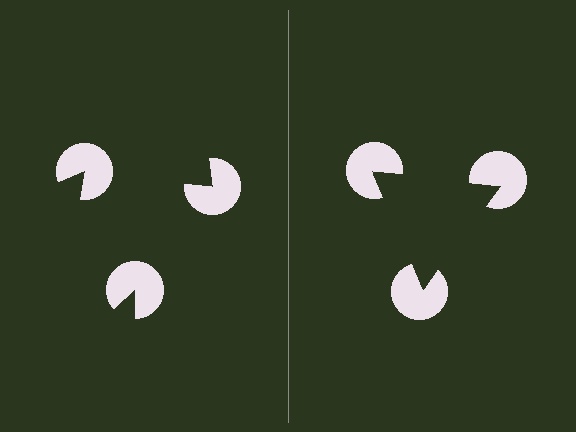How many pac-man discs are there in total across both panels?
6 — 3 on each side.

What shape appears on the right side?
An illusory triangle.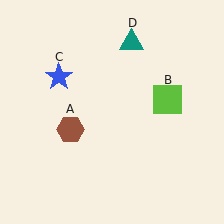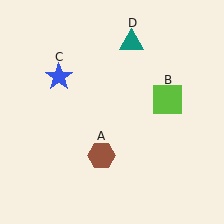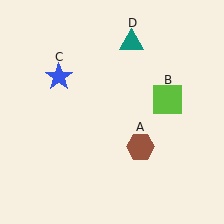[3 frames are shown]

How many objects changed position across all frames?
1 object changed position: brown hexagon (object A).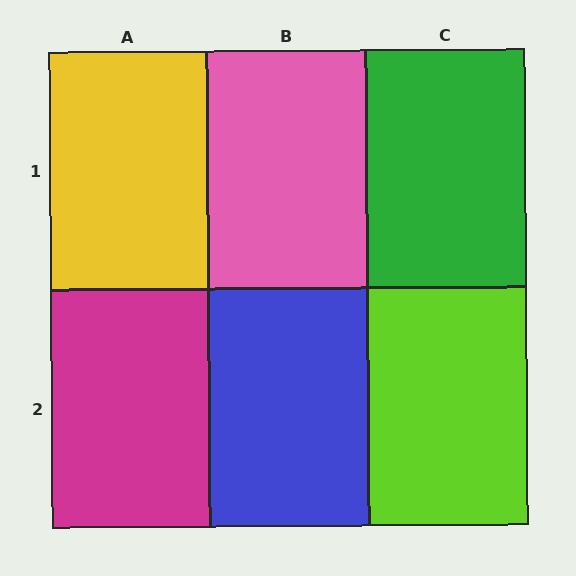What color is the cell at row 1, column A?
Yellow.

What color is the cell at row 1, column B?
Pink.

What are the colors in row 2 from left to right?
Magenta, blue, lime.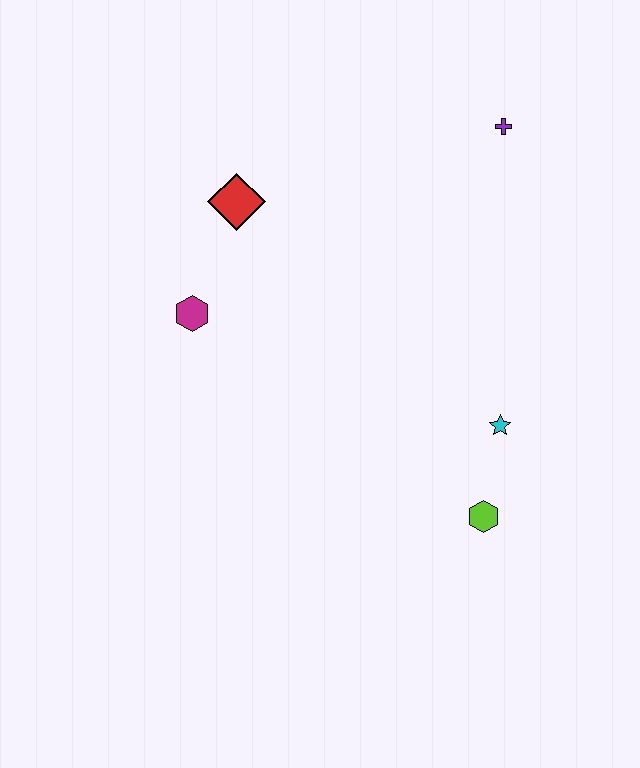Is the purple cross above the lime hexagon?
Yes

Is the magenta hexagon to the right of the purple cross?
No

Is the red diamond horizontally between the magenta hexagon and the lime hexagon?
Yes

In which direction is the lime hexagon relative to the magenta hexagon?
The lime hexagon is to the right of the magenta hexagon.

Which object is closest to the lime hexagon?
The cyan star is closest to the lime hexagon.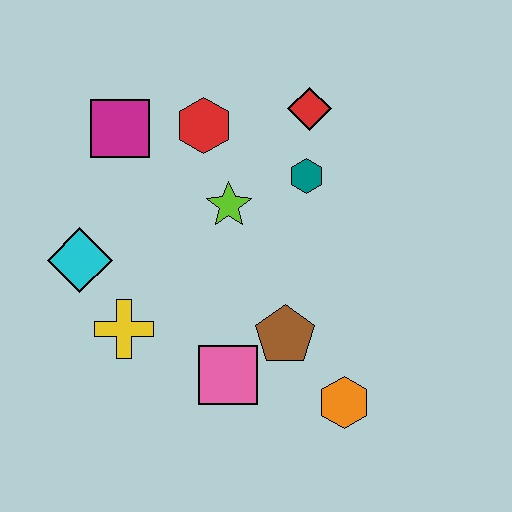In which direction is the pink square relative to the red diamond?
The pink square is below the red diamond.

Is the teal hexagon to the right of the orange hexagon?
No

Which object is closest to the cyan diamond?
The yellow cross is closest to the cyan diamond.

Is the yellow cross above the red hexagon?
No